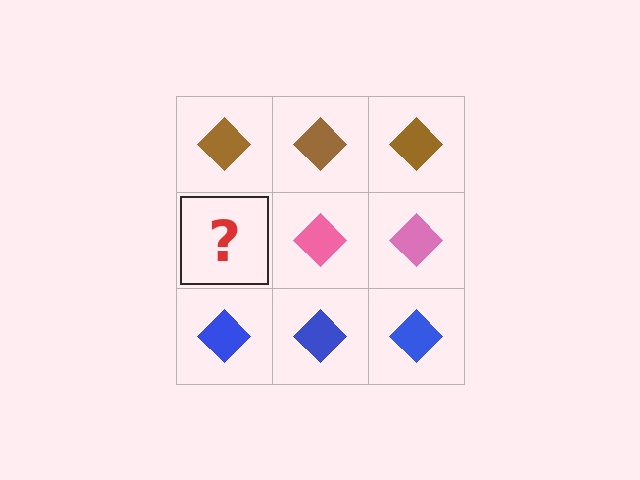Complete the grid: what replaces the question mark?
The question mark should be replaced with a pink diamond.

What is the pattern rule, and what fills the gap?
The rule is that each row has a consistent color. The gap should be filled with a pink diamond.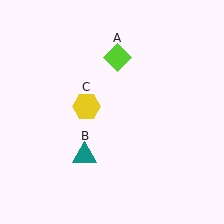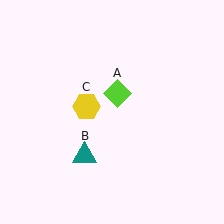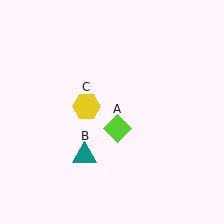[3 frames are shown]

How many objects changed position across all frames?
1 object changed position: lime diamond (object A).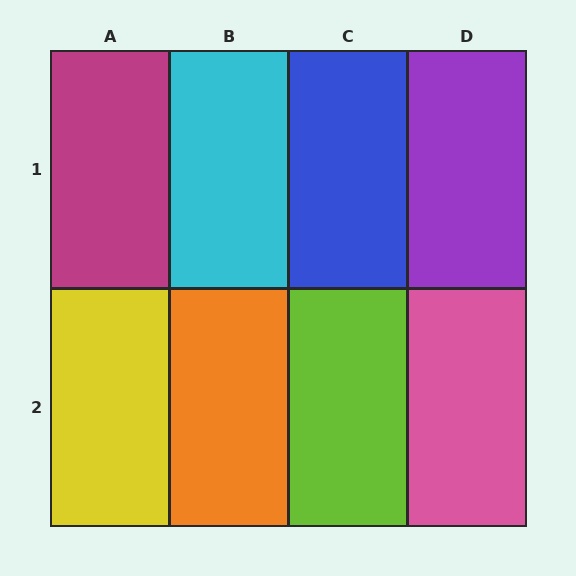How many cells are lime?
1 cell is lime.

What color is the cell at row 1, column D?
Purple.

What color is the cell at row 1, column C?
Blue.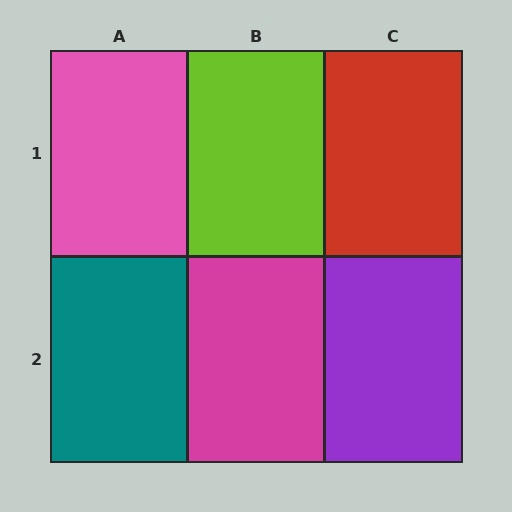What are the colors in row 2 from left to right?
Teal, magenta, purple.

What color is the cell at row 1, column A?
Pink.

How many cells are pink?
1 cell is pink.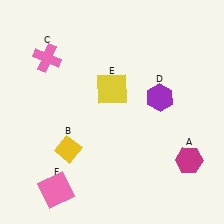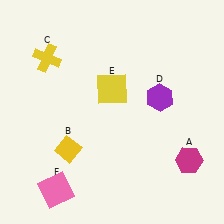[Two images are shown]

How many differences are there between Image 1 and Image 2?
There is 1 difference between the two images.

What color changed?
The cross (C) changed from pink in Image 1 to yellow in Image 2.